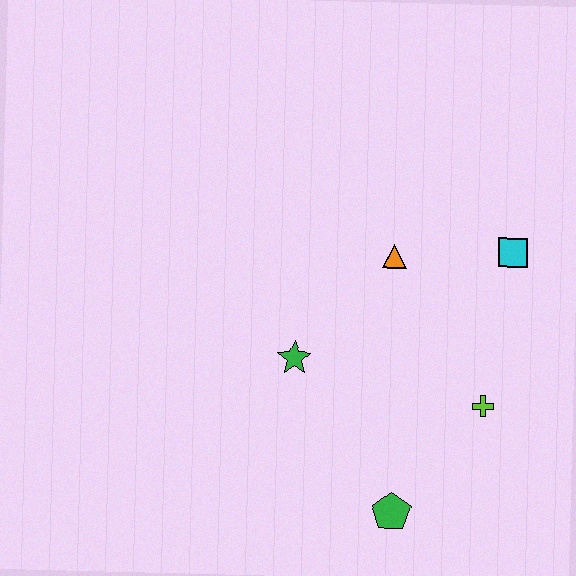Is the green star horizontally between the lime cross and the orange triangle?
No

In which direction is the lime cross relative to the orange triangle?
The lime cross is below the orange triangle.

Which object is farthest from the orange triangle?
The green pentagon is farthest from the orange triangle.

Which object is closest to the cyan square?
The orange triangle is closest to the cyan square.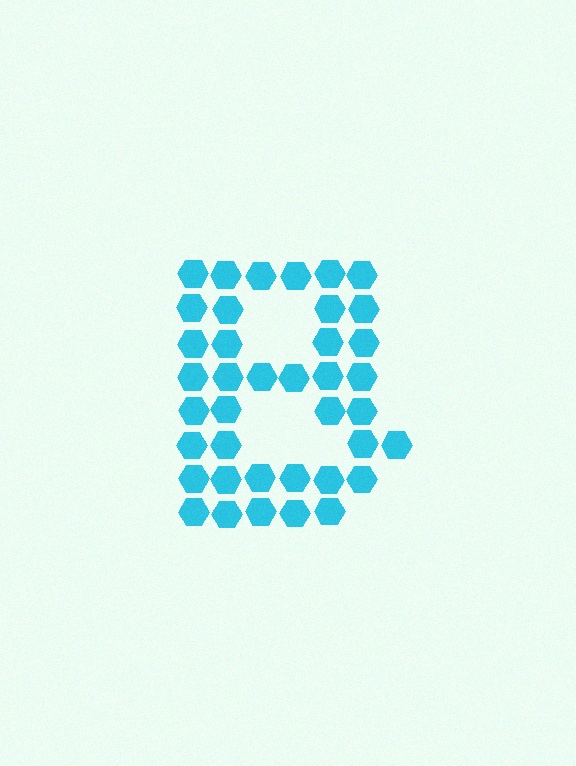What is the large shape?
The large shape is the letter B.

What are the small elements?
The small elements are hexagons.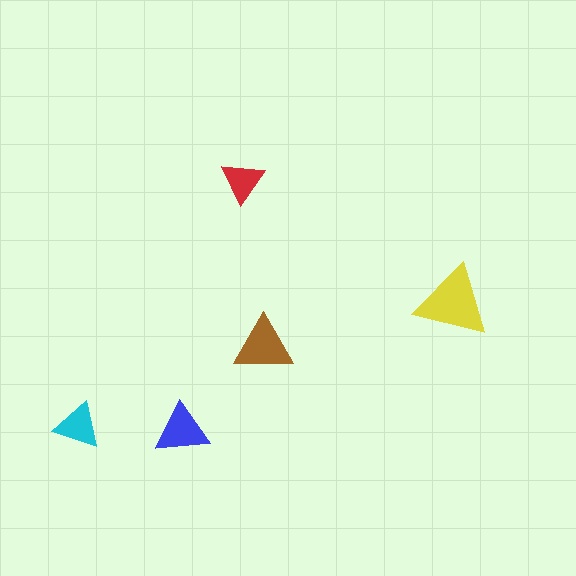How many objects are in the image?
There are 5 objects in the image.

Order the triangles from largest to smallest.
the yellow one, the brown one, the blue one, the cyan one, the red one.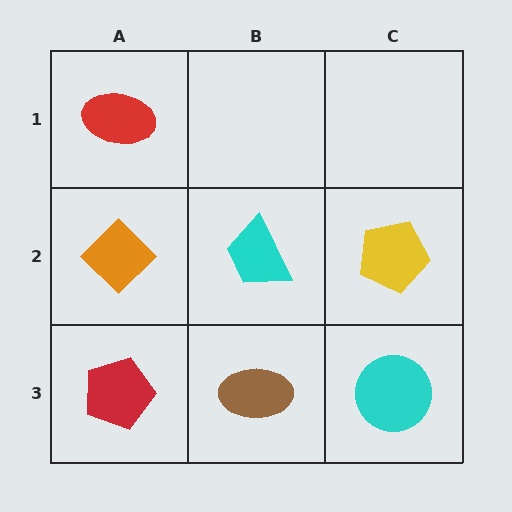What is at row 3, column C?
A cyan circle.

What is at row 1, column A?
A red ellipse.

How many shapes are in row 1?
1 shape.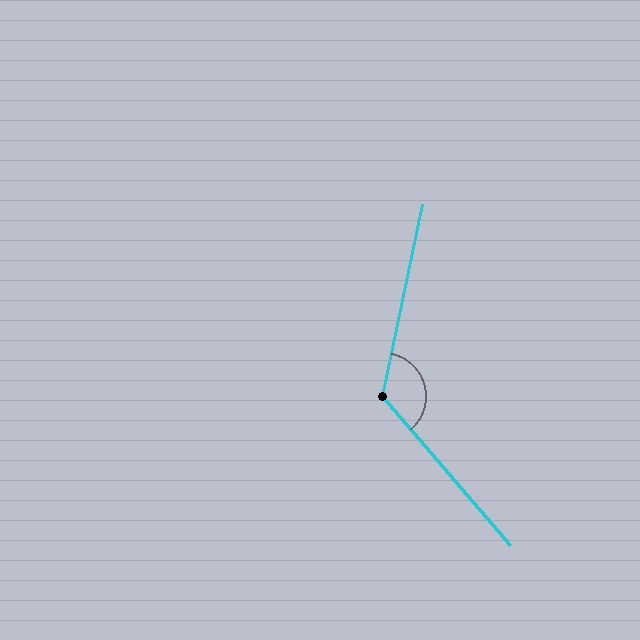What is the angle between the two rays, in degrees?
Approximately 128 degrees.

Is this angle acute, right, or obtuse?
It is obtuse.